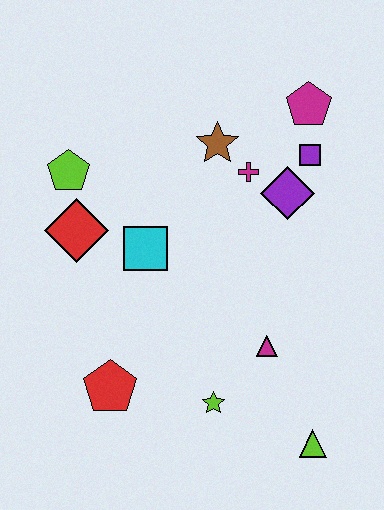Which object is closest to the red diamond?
The lime pentagon is closest to the red diamond.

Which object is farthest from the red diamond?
The lime triangle is farthest from the red diamond.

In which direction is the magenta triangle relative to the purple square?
The magenta triangle is below the purple square.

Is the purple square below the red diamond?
No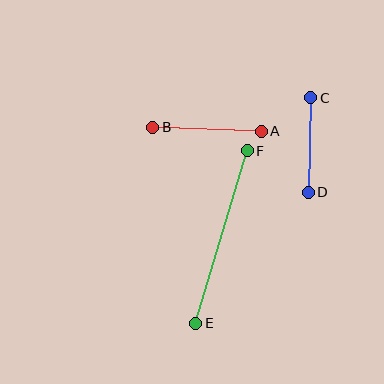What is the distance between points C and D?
The distance is approximately 94 pixels.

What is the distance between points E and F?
The distance is approximately 180 pixels.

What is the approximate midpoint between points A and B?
The midpoint is at approximately (207, 129) pixels.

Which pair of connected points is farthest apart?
Points E and F are farthest apart.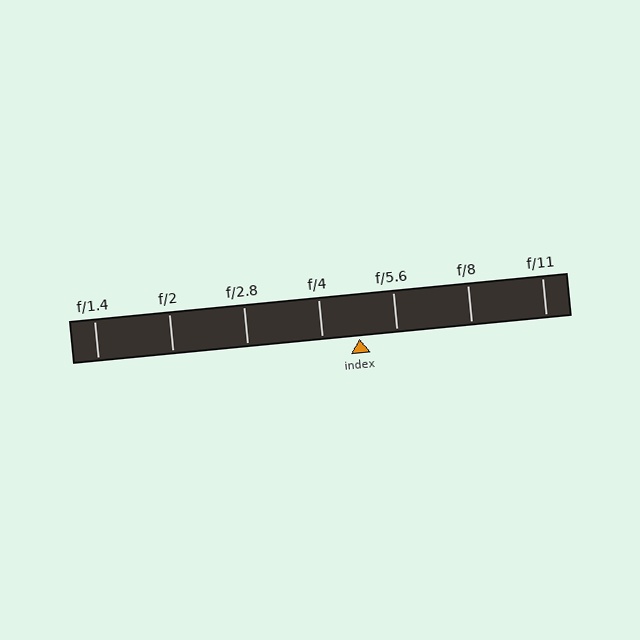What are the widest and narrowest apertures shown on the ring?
The widest aperture shown is f/1.4 and the narrowest is f/11.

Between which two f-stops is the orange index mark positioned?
The index mark is between f/4 and f/5.6.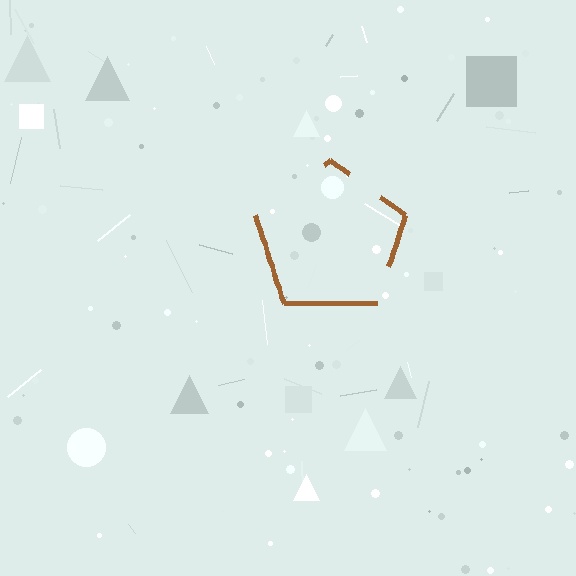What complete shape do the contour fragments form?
The contour fragments form a pentagon.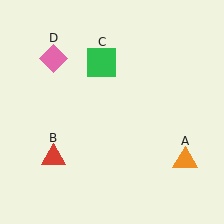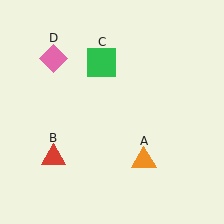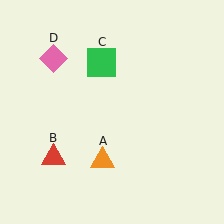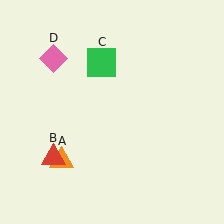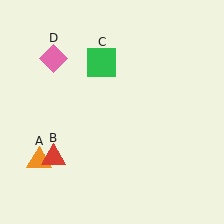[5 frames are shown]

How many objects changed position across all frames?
1 object changed position: orange triangle (object A).